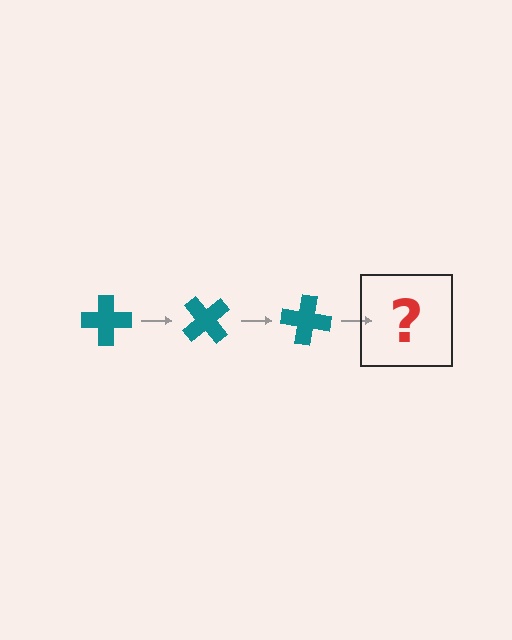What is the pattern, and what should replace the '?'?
The pattern is that the cross rotates 50 degrees each step. The '?' should be a teal cross rotated 150 degrees.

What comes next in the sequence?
The next element should be a teal cross rotated 150 degrees.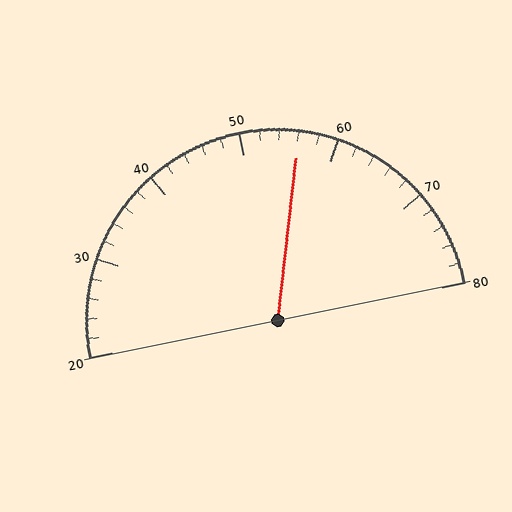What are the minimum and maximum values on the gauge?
The gauge ranges from 20 to 80.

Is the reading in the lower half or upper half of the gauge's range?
The reading is in the upper half of the range (20 to 80).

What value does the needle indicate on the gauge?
The needle indicates approximately 56.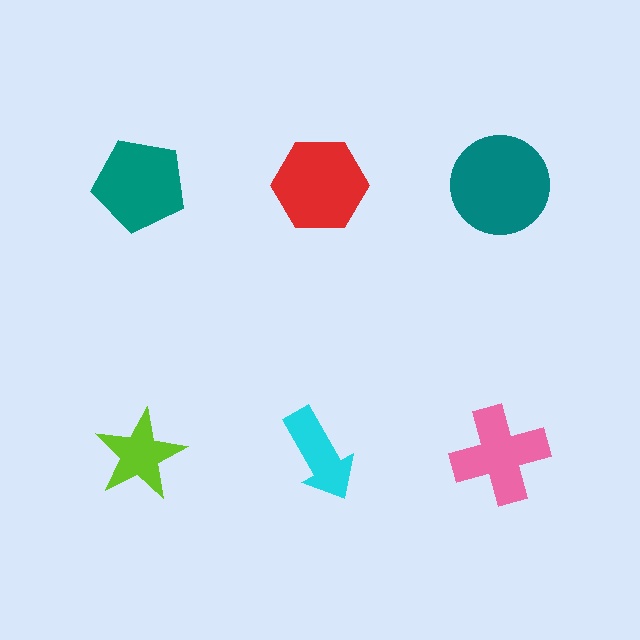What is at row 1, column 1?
A teal pentagon.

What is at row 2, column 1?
A lime star.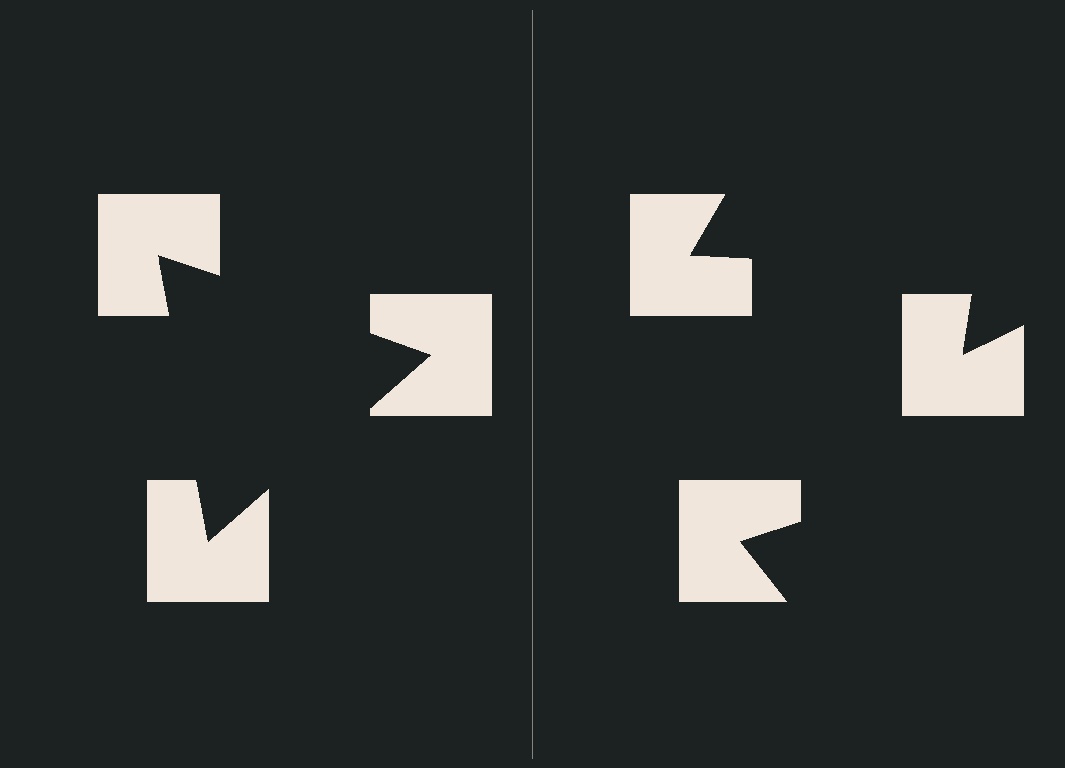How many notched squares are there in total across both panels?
6 — 3 on each side.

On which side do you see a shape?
An illusory triangle appears on the left side. On the right side the wedge cuts are rotated, so no coherent shape forms.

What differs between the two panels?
The notched squares are positioned identically on both sides; only the wedge orientations differ. On the left they align to a triangle; on the right they are misaligned.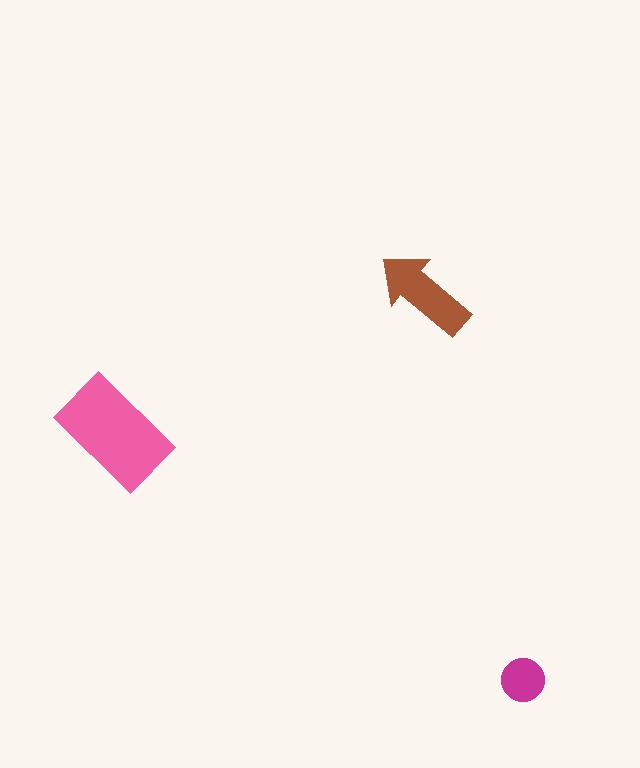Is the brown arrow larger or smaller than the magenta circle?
Larger.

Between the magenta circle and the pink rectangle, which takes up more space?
The pink rectangle.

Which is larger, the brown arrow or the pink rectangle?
The pink rectangle.